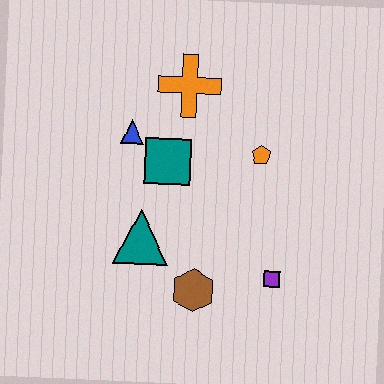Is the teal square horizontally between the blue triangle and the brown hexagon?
Yes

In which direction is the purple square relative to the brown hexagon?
The purple square is to the right of the brown hexagon.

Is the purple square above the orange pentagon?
No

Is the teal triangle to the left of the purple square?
Yes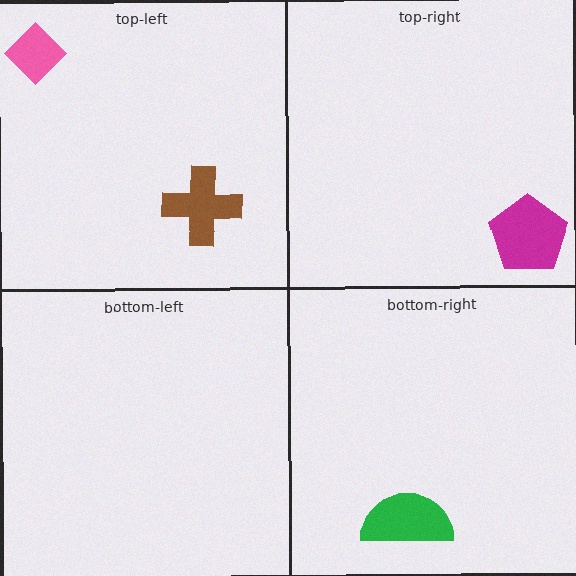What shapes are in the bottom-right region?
The green semicircle.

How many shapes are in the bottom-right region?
1.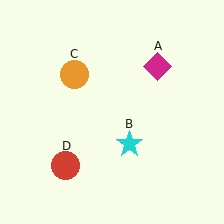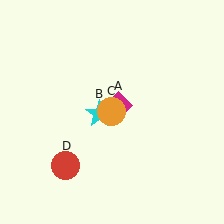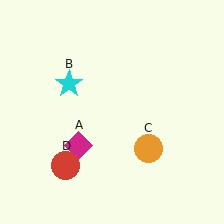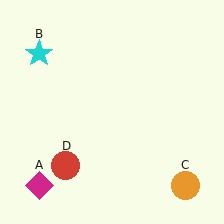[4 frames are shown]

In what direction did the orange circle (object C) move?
The orange circle (object C) moved down and to the right.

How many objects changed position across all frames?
3 objects changed position: magenta diamond (object A), cyan star (object B), orange circle (object C).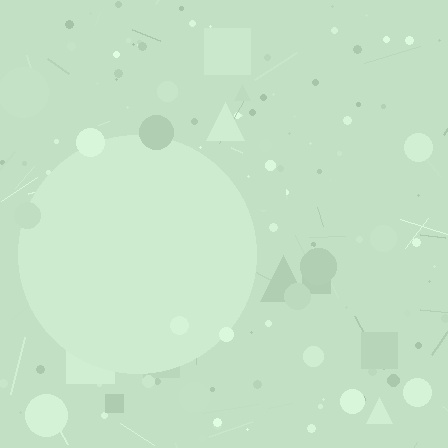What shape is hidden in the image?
A circle is hidden in the image.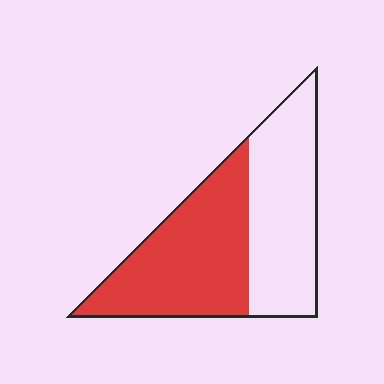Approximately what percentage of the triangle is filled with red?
Approximately 55%.